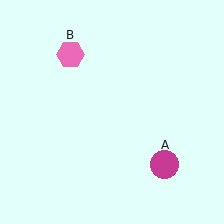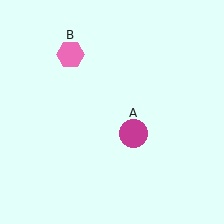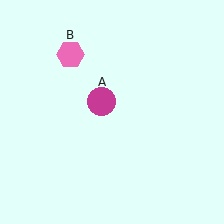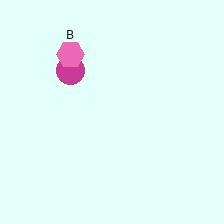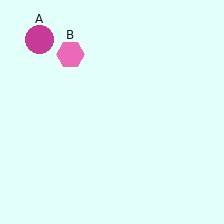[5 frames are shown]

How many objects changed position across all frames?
1 object changed position: magenta circle (object A).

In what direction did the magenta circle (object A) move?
The magenta circle (object A) moved up and to the left.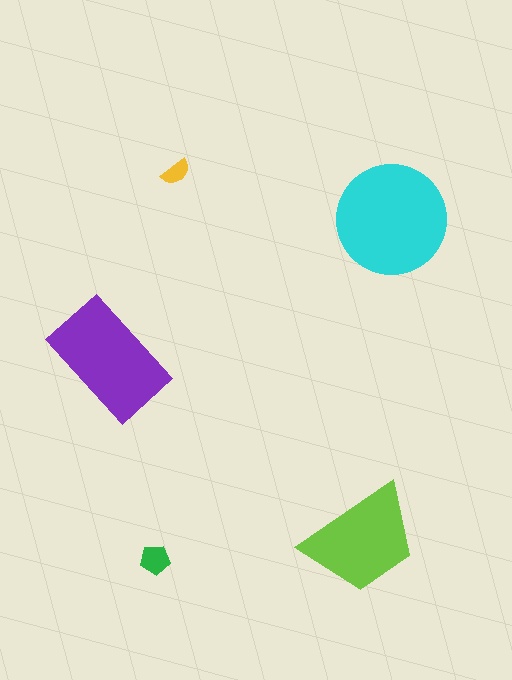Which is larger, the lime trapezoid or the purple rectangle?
The purple rectangle.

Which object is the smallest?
The yellow semicircle.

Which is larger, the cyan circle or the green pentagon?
The cyan circle.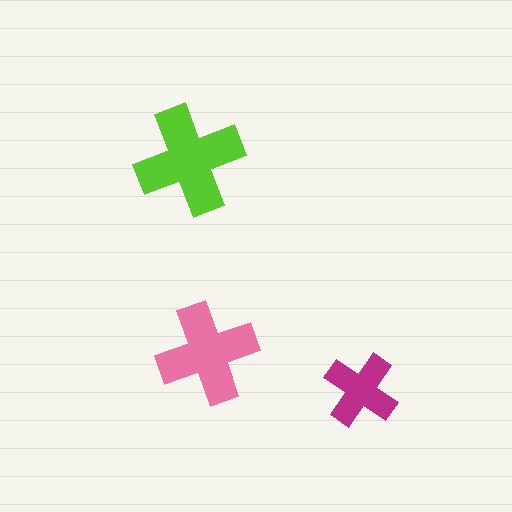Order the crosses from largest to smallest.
the lime one, the pink one, the magenta one.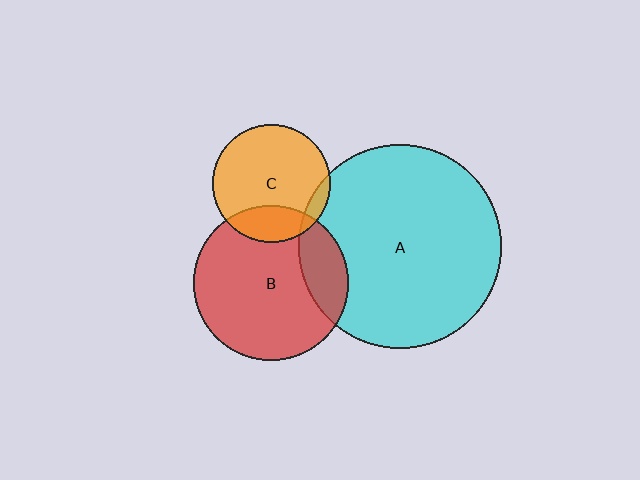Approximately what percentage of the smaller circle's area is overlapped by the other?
Approximately 5%.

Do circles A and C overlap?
Yes.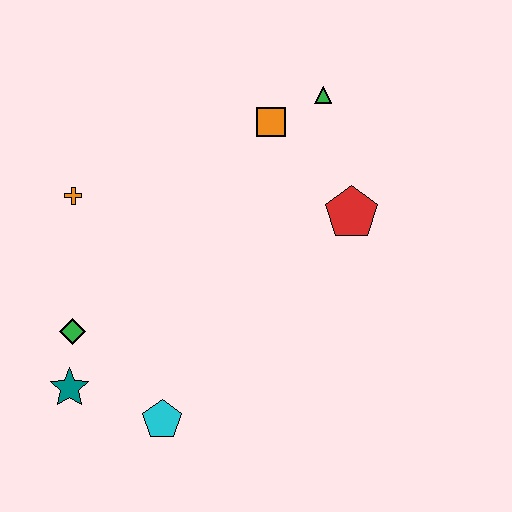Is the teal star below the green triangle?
Yes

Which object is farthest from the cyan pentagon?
The green triangle is farthest from the cyan pentagon.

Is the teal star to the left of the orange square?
Yes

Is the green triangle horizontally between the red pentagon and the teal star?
Yes